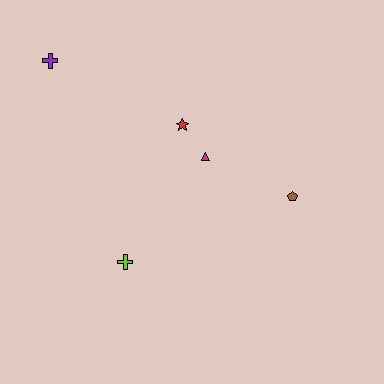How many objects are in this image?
There are 5 objects.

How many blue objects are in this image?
There are no blue objects.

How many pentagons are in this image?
There is 1 pentagon.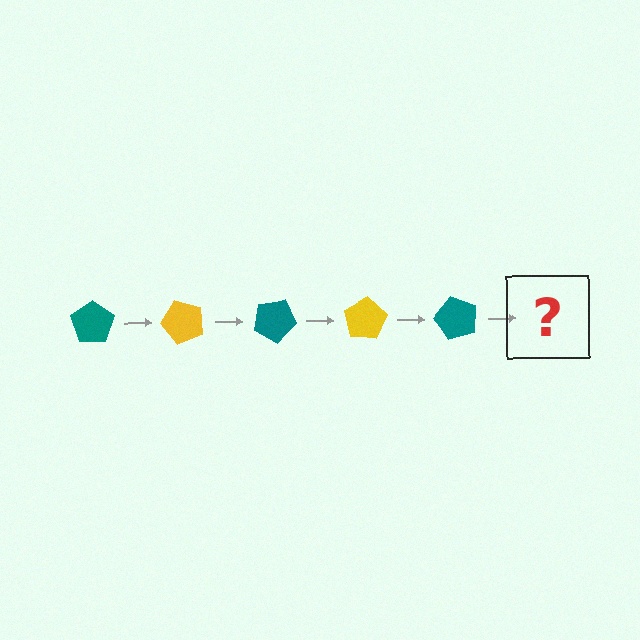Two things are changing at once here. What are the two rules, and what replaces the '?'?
The two rules are that it rotates 50 degrees each step and the color cycles through teal and yellow. The '?' should be a yellow pentagon, rotated 250 degrees from the start.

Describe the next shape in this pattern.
It should be a yellow pentagon, rotated 250 degrees from the start.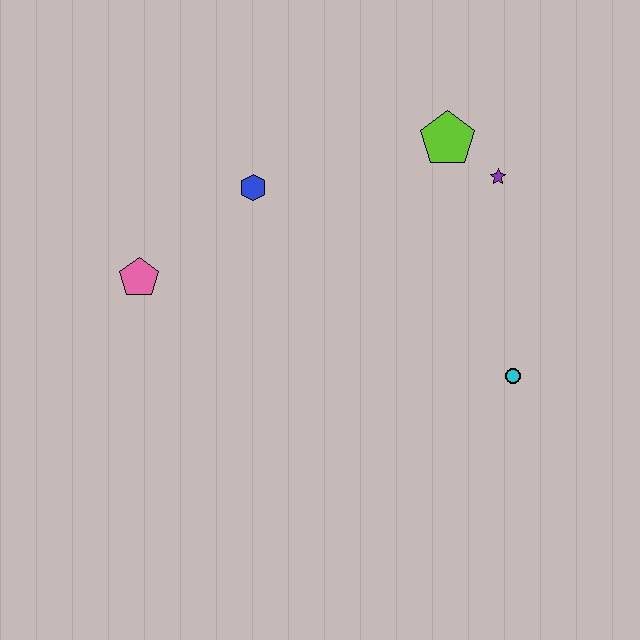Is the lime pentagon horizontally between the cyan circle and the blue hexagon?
Yes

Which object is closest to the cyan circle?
The purple star is closest to the cyan circle.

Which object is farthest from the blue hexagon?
The cyan circle is farthest from the blue hexagon.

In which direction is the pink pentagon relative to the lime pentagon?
The pink pentagon is to the left of the lime pentagon.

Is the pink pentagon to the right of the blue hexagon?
No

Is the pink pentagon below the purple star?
Yes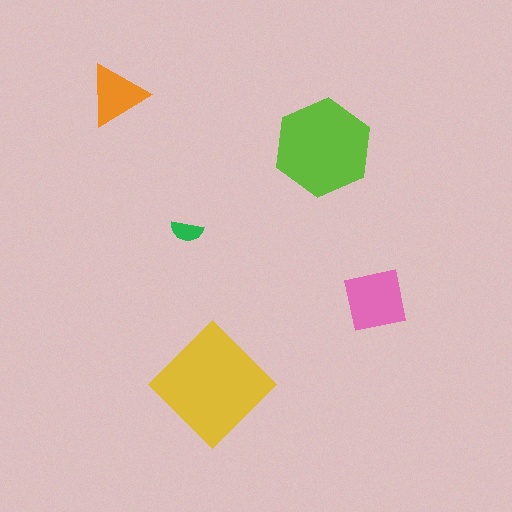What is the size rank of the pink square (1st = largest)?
3rd.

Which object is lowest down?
The yellow diamond is bottommost.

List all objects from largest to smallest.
The yellow diamond, the lime hexagon, the pink square, the orange triangle, the green semicircle.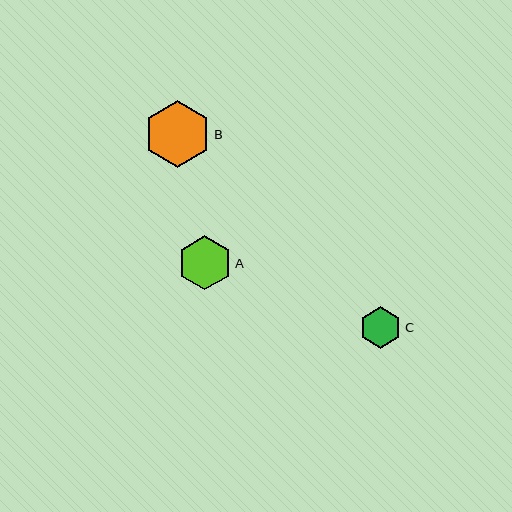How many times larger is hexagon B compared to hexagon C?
Hexagon B is approximately 1.6 times the size of hexagon C.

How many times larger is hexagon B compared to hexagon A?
Hexagon B is approximately 1.2 times the size of hexagon A.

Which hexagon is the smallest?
Hexagon C is the smallest with a size of approximately 41 pixels.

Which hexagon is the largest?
Hexagon B is the largest with a size of approximately 67 pixels.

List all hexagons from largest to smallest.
From largest to smallest: B, A, C.